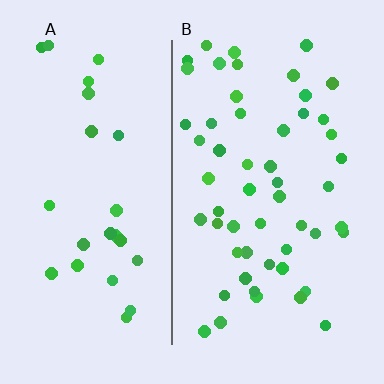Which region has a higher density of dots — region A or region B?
B (the right).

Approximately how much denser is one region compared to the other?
Approximately 2.0× — region B over region A.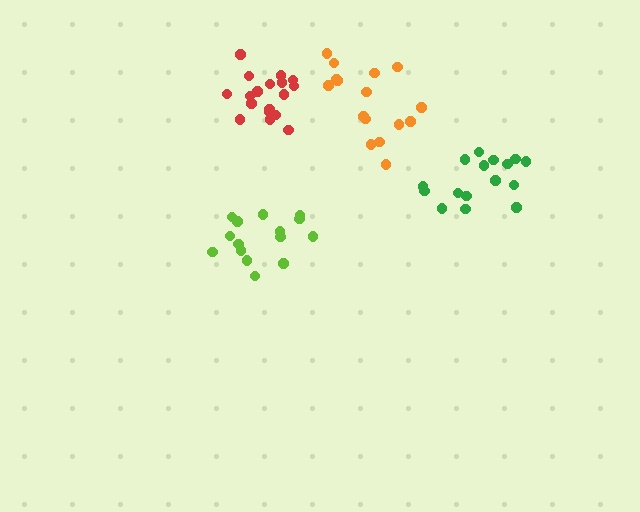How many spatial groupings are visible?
There are 4 spatial groupings.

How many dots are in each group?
Group 1: 16 dots, Group 2: 15 dots, Group 3: 16 dots, Group 4: 18 dots (65 total).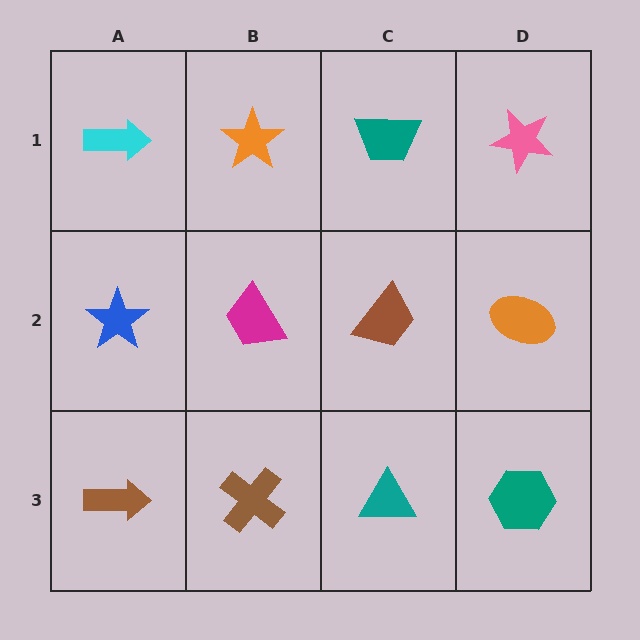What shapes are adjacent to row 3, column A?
A blue star (row 2, column A), a brown cross (row 3, column B).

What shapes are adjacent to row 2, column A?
A cyan arrow (row 1, column A), a brown arrow (row 3, column A), a magenta trapezoid (row 2, column B).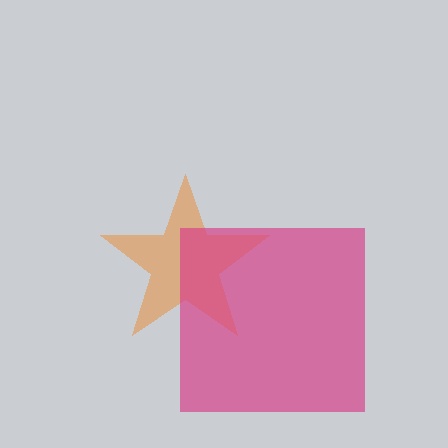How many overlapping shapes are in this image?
There are 2 overlapping shapes in the image.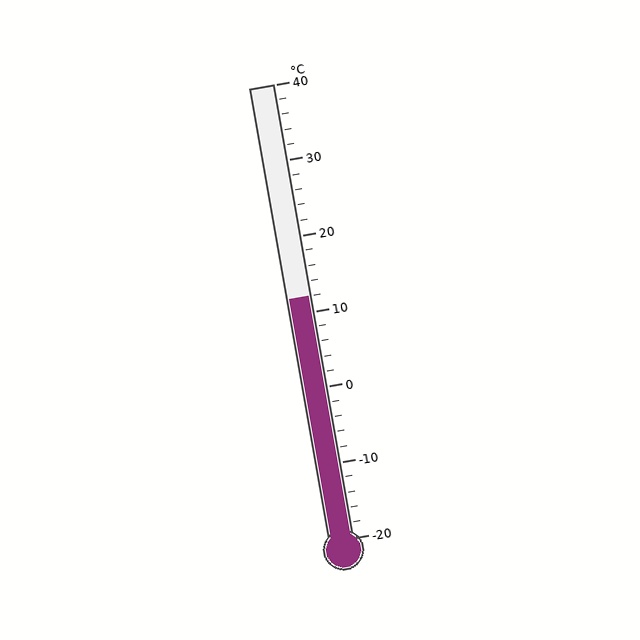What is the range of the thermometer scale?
The thermometer scale ranges from -20°C to 40°C.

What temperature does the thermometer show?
The thermometer shows approximately 12°C.